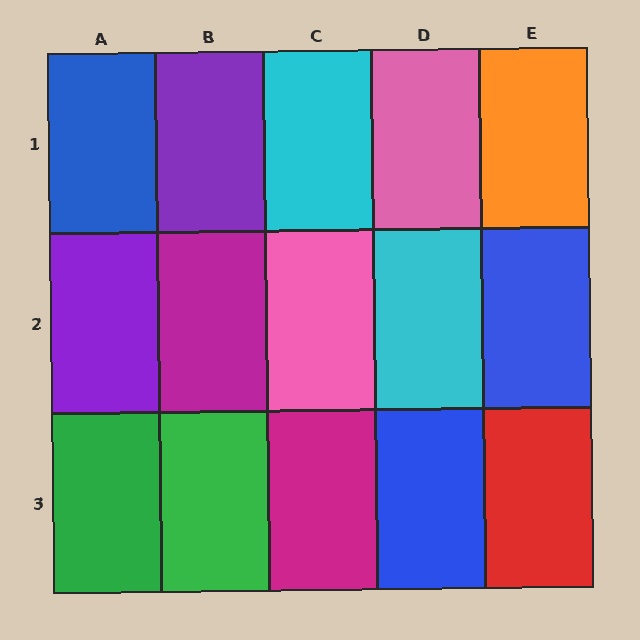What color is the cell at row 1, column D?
Pink.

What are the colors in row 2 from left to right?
Purple, magenta, pink, cyan, blue.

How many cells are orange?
1 cell is orange.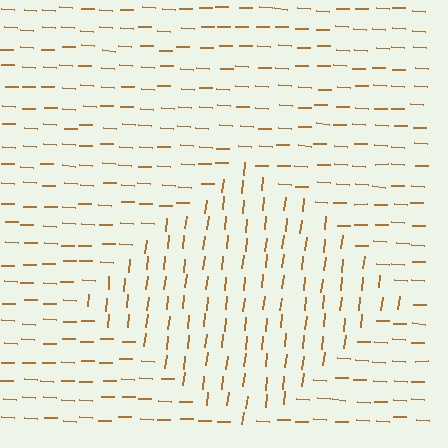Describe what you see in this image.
The image is filled with small brown line segments. A diamond region in the image has lines oriented differently from the surrounding lines, creating a visible texture boundary.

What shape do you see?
I see a diamond.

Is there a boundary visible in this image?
Yes, there is a texture boundary formed by a change in line orientation.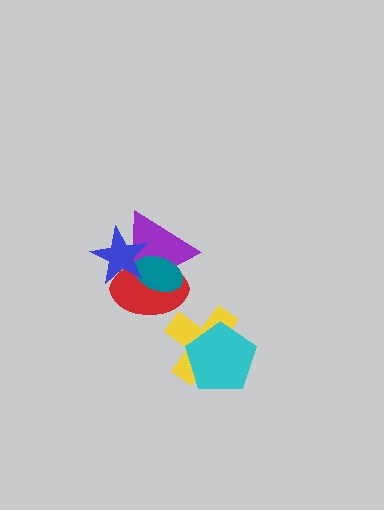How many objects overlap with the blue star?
3 objects overlap with the blue star.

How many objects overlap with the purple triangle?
3 objects overlap with the purple triangle.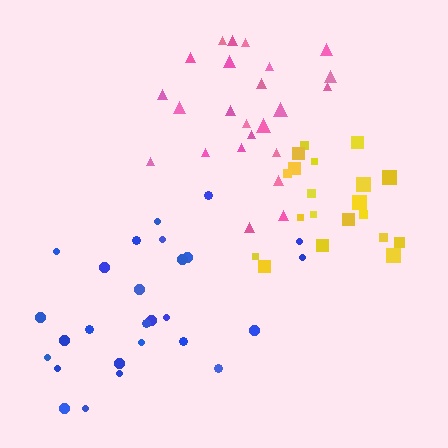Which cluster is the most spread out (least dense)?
Blue.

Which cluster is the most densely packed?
Yellow.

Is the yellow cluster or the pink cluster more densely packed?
Yellow.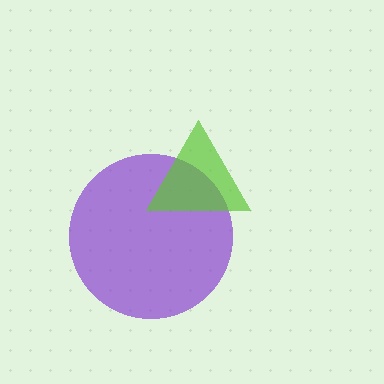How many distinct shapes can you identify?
There are 2 distinct shapes: a purple circle, a lime triangle.